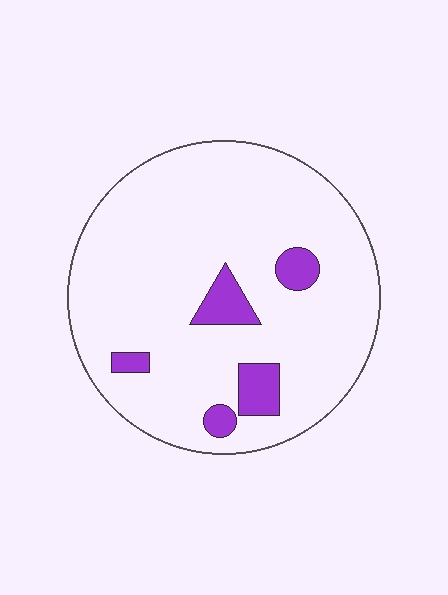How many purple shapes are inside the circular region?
5.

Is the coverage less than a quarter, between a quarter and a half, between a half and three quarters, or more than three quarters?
Less than a quarter.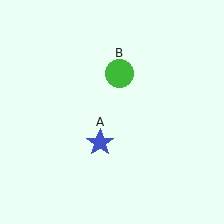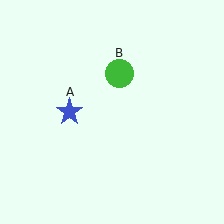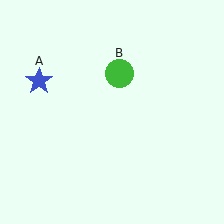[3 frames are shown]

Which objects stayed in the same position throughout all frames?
Green circle (object B) remained stationary.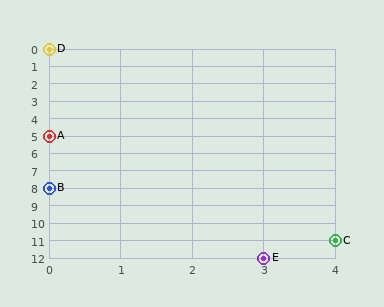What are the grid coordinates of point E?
Point E is at grid coordinates (3, 12).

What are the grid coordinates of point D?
Point D is at grid coordinates (0, 0).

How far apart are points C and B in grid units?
Points C and B are 4 columns and 3 rows apart (about 5.0 grid units diagonally).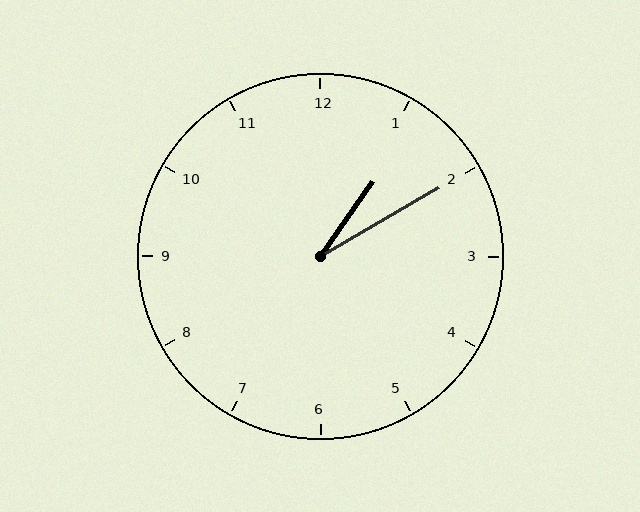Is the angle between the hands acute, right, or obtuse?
It is acute.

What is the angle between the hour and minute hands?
Approximately 25 degrees.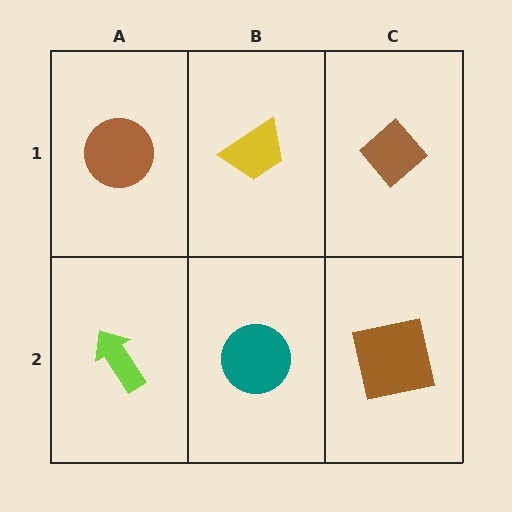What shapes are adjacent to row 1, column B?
A teal circle (row 2, column B), a brown circle (row 1, column A), a brown diamond (row 1, column C).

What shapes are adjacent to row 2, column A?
A brown circle (row 1, column A), a teal circle (row 2, column B).